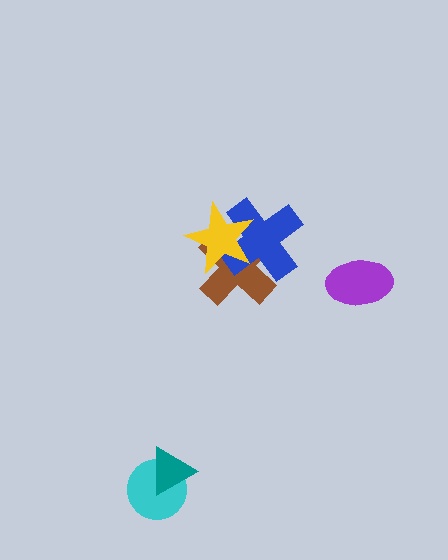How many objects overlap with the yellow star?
2 objects overlap with the yellow star.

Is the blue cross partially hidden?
Yes, it is partially covered by another shape.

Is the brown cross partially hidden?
Yes, it is partially covered by another shape.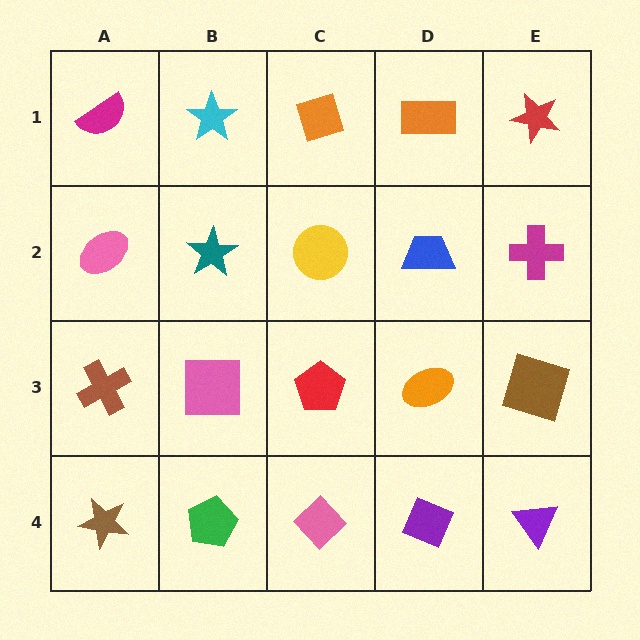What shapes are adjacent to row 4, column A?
A brown cross (row 3, column A), a green pentagon (row 4, column B).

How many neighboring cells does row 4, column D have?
3.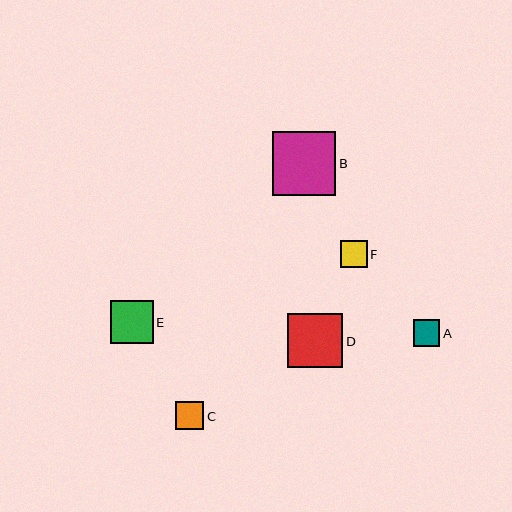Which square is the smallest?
Square A is the smallest with a size of approximately 27 pixels.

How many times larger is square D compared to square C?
Square D is approximately 2.0 times the size of square C.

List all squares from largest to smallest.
From largest to smallest: B, D, E, C, F, A.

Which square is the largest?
Square B is the largest with a size of approximately 64 pixels.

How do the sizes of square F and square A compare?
Square F and square A are approximately the same size.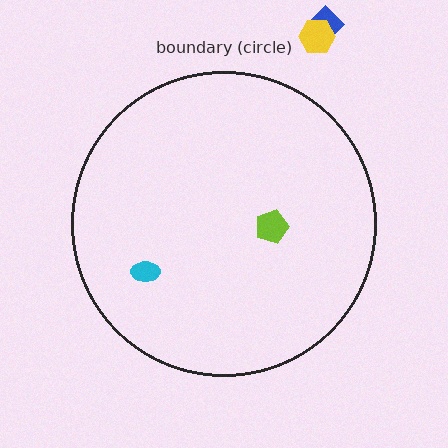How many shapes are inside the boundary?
2 inside, 2 outside.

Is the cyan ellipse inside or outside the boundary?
Inside.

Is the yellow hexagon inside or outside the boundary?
Outside.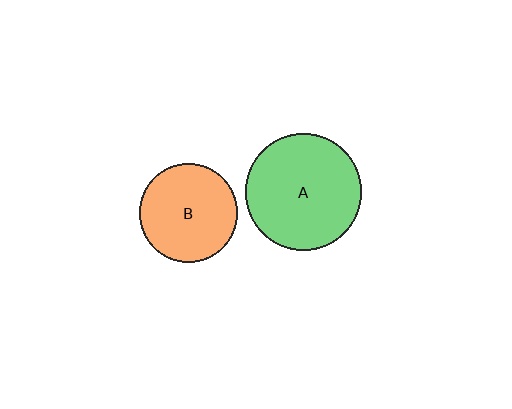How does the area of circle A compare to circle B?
Approximately 1.4 times.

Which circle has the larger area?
Circle A (green).